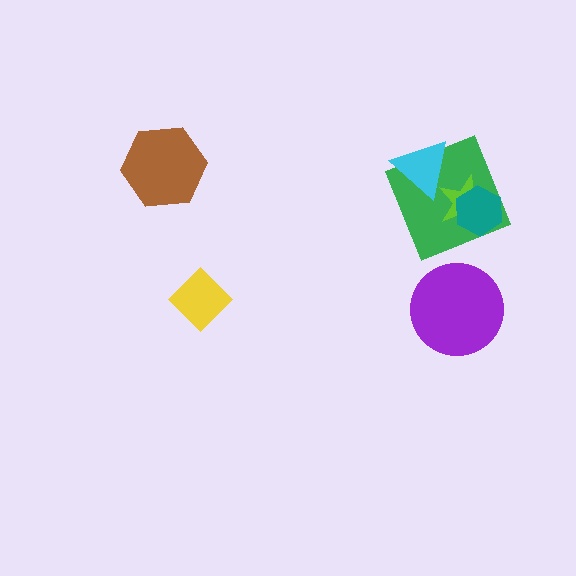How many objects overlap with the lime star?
3 objects overlap with the lime star.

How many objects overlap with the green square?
3 objects overlap with the green square.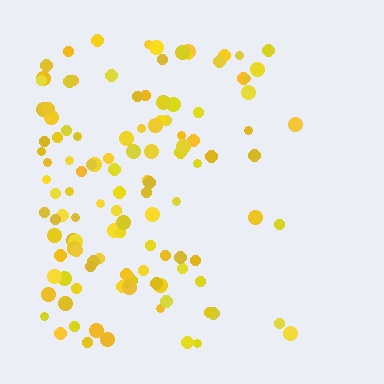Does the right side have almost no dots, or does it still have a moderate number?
Still a moderate number, just noticeably fewer than the left.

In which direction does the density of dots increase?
From right to left, with the left side densest.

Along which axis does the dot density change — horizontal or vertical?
Horizontal.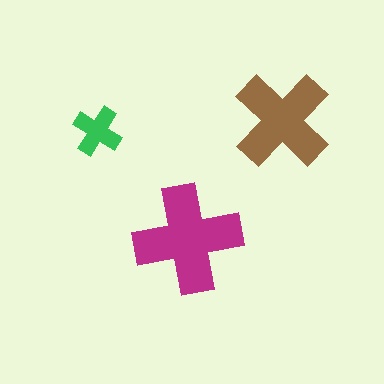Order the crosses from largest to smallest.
the magenta one, the brown one, the green one.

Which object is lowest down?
The magenta cross is bottommost.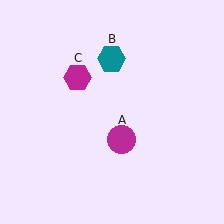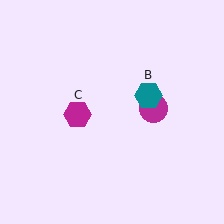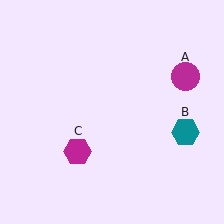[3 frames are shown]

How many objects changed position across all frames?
3 objects changed position: magenta circle (object A), teal hexagon (object B), magenta hexagon (object C).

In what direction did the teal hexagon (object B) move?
The teal hexagon (object B) moved down and to the right.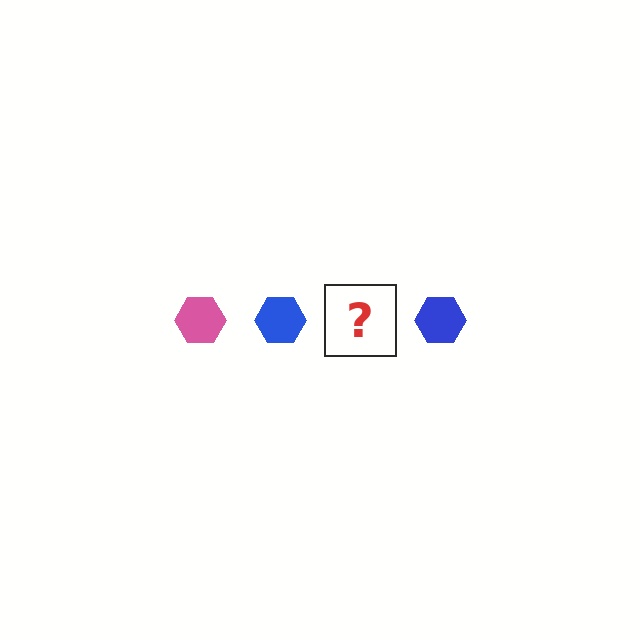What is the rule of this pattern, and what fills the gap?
The rule is that the pattern cycles through pink, blue hexagons. The gap should be filled with a pink hexagon.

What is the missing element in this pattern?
The missing element is a pink hexagon.